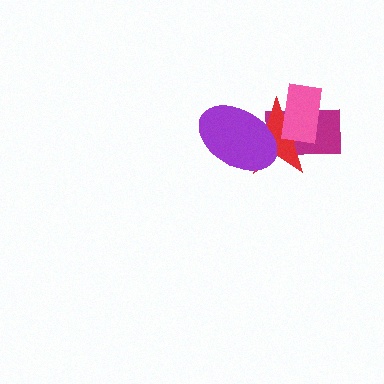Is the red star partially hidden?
Yes, it is partially covered by another shape.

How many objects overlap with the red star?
3 objects overlap with the red star.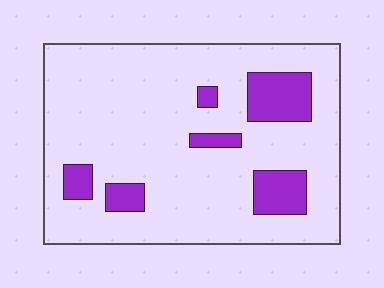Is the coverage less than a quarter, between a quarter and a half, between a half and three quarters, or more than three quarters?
Less than a quarter.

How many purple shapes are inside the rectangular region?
6.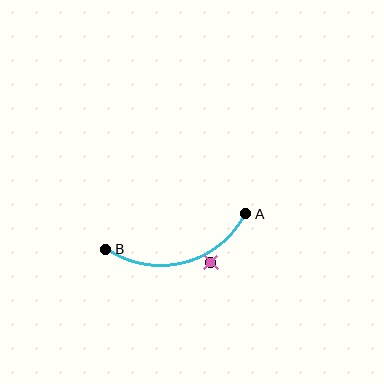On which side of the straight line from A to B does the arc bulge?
The arc bulges below the straight line connecting A and B.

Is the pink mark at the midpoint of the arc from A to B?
No — the pink mark does not lie on the arc at all. It sits slightly outside the curve.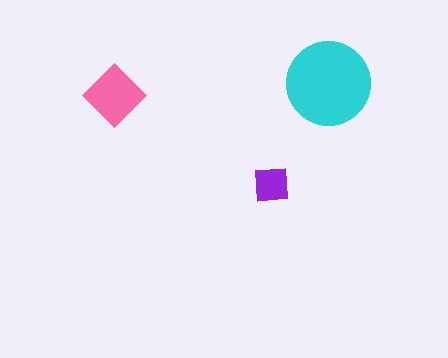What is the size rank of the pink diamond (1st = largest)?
2nd.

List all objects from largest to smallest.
The cyan circle, the pink diamond, the purple square.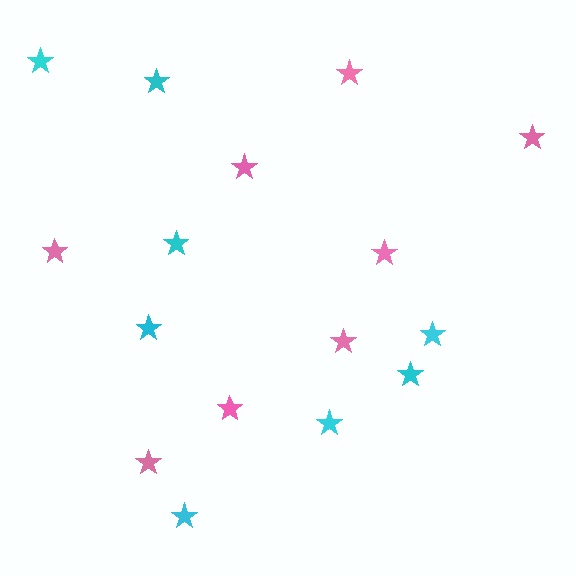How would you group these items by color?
There are 2 groups: one group of pink stars (8) and one group of cyan stars (8).